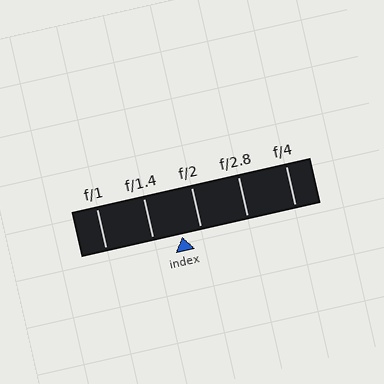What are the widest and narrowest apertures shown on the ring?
The widest aperture shown is f/1 and the narrowest is f/4.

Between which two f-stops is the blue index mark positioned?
The index mark is between f/1.4 and f/2.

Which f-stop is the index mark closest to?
The index mark is closest to f/2.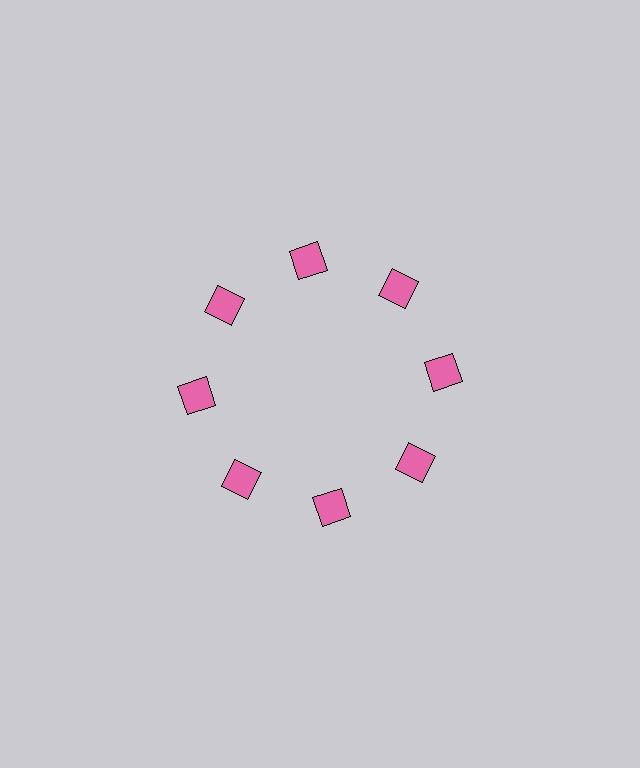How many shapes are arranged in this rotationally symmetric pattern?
There are 8 shapes, arranged in 8 groups of 1.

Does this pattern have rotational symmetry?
Yes, this pattern has 8-fold rotational symmetry. It looks the same after rotating 45 degrees around the center.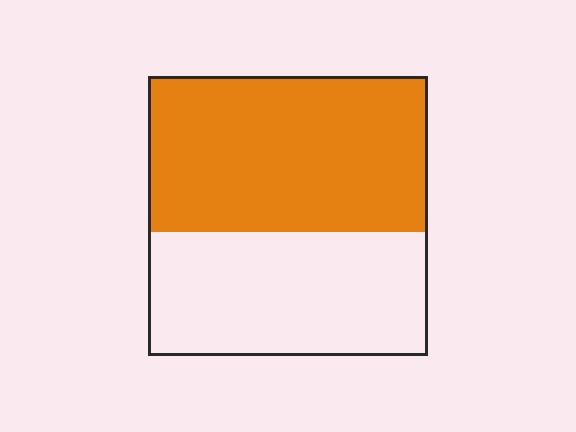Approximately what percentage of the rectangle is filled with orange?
Approximately 55%.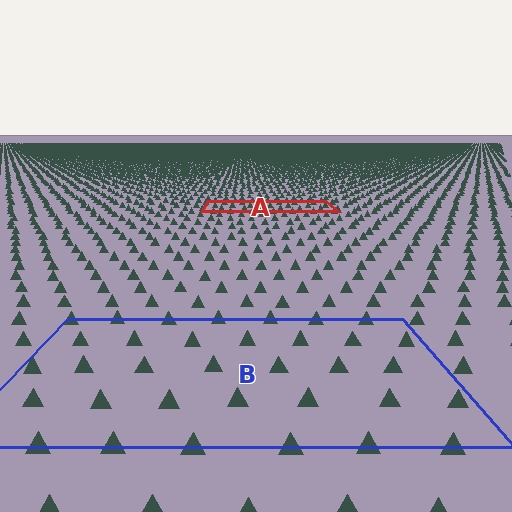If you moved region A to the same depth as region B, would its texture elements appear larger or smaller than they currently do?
They would appear larger. At a closer depth, the same texture elements are projected at a bigger on-screen size.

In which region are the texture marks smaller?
The texture marks are smaller in region A, because it is farther away.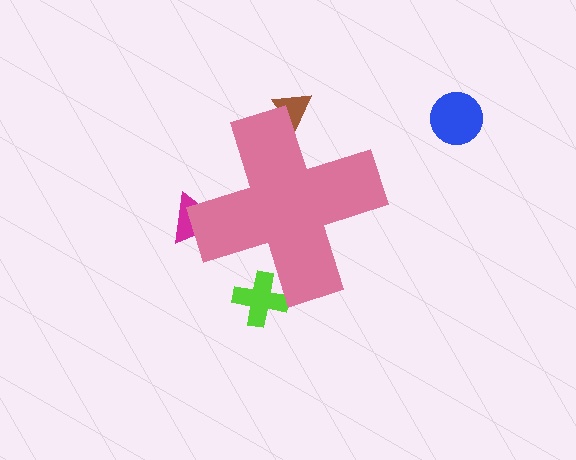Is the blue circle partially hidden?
No, the blue circle is fully visible.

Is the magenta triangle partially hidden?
Yes, the magenta triangle is partially hidden behind the pink cross.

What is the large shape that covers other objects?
A pink cross.